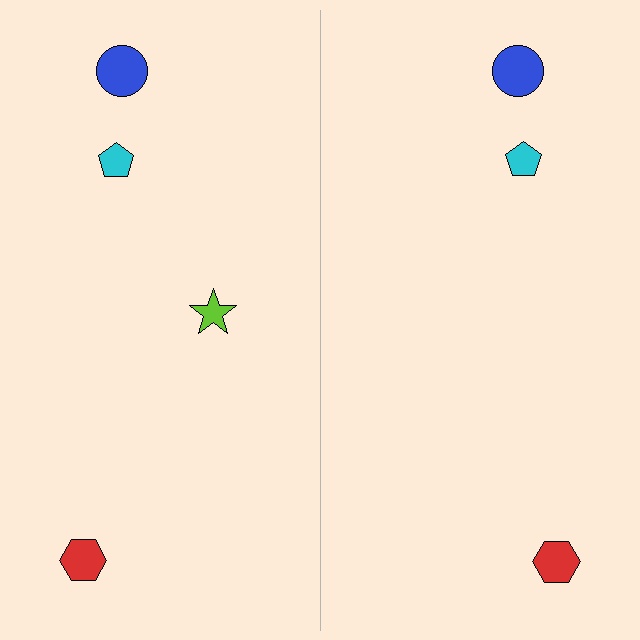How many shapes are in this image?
There are 7 shapes in this image.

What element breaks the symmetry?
A lime star is missing from the right side.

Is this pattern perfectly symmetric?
No, the pattern is not perfectly symmetric. A lime star is missing from the right side.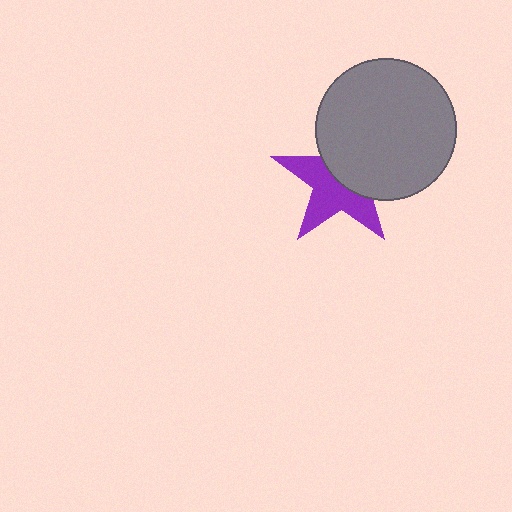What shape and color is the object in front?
The object in front is a gray circle.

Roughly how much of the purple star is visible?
About half of it is visible (roughly 53%).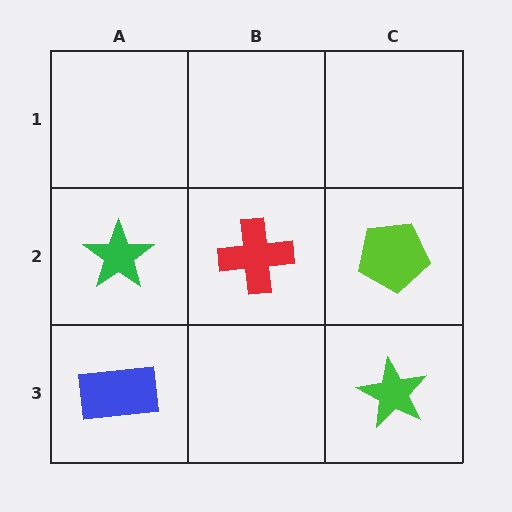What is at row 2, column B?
A red cross.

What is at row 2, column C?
A lime pentagon.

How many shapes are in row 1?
0 shapes.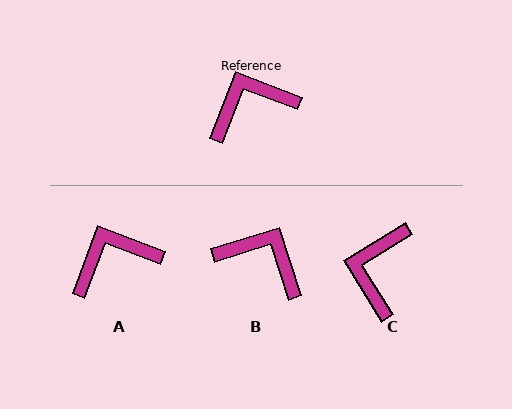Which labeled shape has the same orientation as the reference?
A.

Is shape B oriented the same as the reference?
No, it is off by about 52 degrees.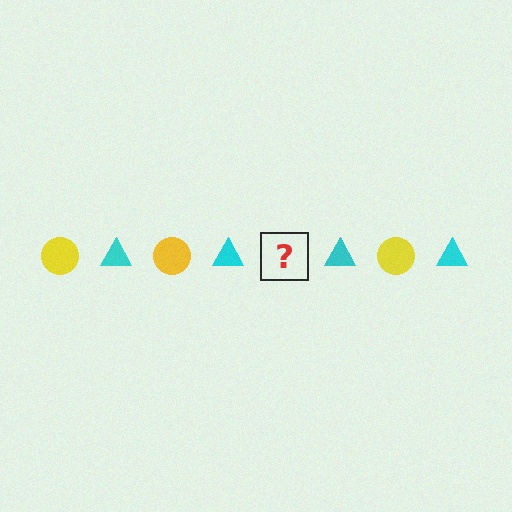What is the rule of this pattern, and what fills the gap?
The rule is that the pattern alternates between yellow circle and cyan triangle. The gap should be filled with a yellow circle.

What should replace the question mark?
The question mark should be replaced with a yellow circle.